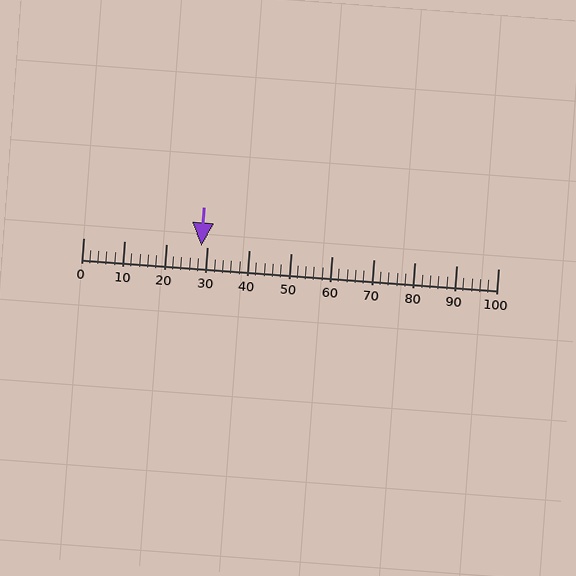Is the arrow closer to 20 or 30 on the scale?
The arrow is closer to 30.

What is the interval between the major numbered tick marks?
The major tick marks are spaced 10 units apart.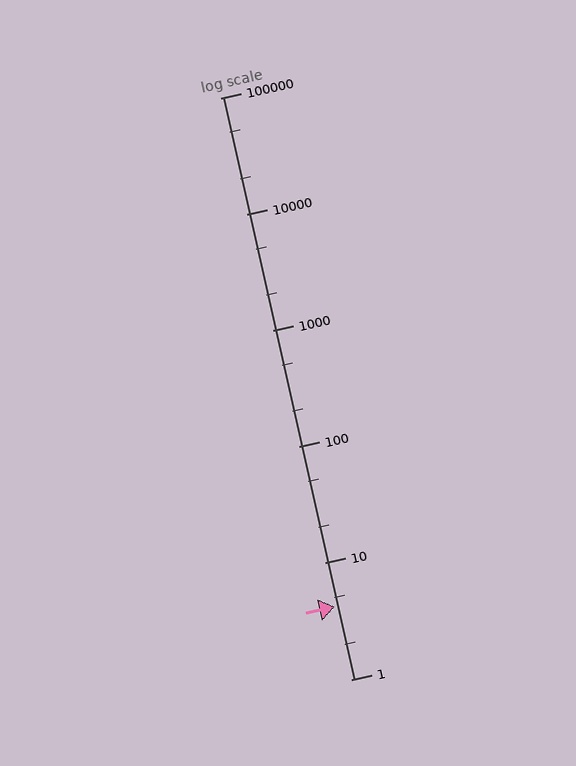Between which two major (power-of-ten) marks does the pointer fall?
The pointer is between 1 and 10.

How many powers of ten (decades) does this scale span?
The scale spans 5 decades, from 1 to 100000.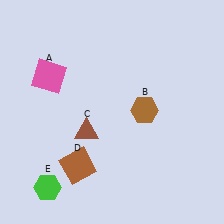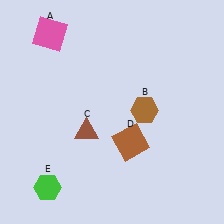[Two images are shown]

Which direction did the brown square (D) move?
The brown square (D) moved right.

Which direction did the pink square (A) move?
The pink square (A) moved up.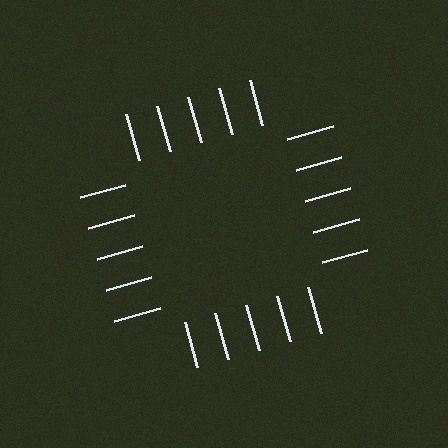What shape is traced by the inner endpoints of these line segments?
An illusory square — the line segments terminate on its edges but no continuous stroke is drawn.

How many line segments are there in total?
20 — 5 along each of the 4 edges.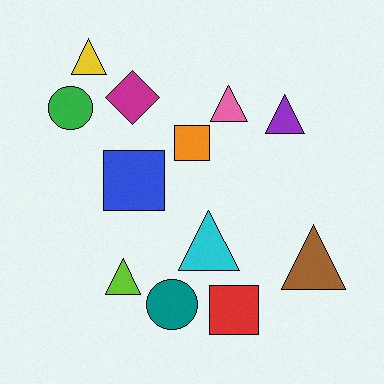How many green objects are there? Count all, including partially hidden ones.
There is 1 green object.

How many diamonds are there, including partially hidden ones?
There is 1 diamond.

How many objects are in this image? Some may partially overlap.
There are 12 objects.